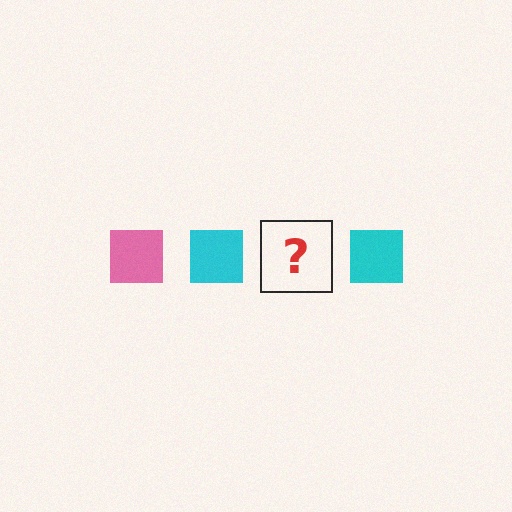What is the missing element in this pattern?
The missing element is a pink square.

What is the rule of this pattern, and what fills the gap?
The rule is that the pattern cycles through pink, cyan squares. The gap should be filled with a pink square.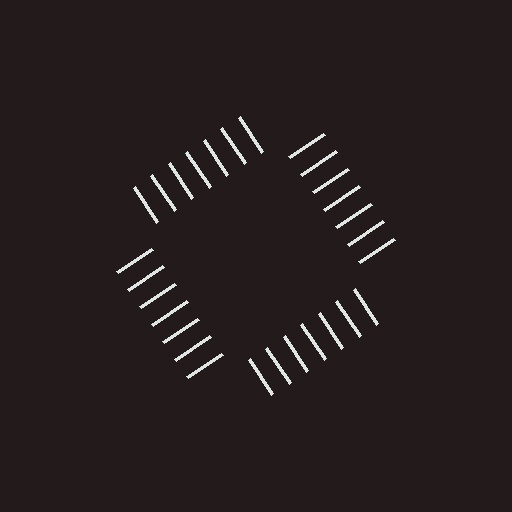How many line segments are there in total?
28 — 7 along each of the 4 edges.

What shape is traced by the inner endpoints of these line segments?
An illusory square — the line segments terminate on its edges but no continuous stroke is drawn.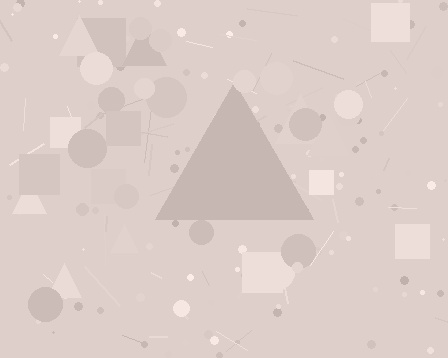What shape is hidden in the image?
A triangle is hidden in the image.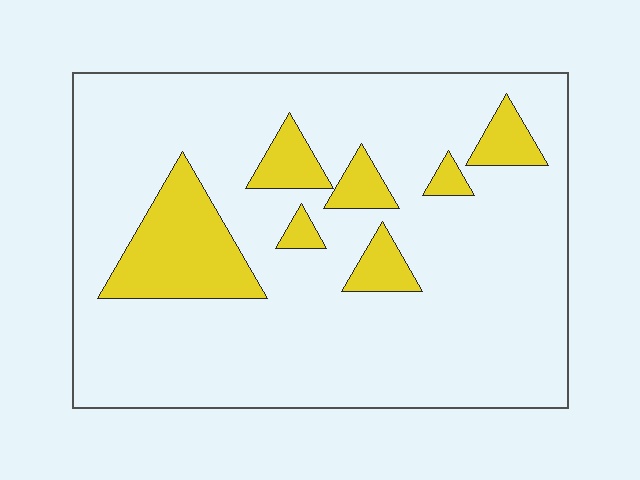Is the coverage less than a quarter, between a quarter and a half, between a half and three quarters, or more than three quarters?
Less than a quarter.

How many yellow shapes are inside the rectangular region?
7.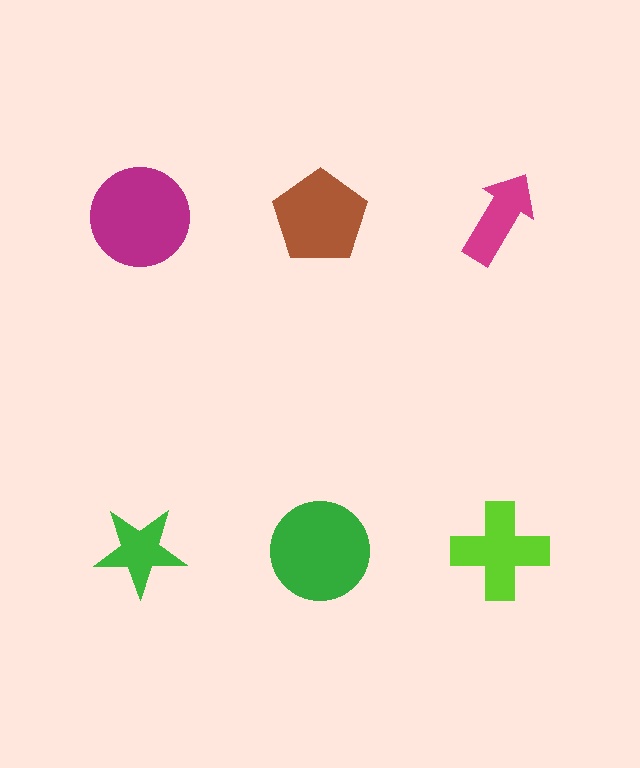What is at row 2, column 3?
A lime cross.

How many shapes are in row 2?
3 shapes.